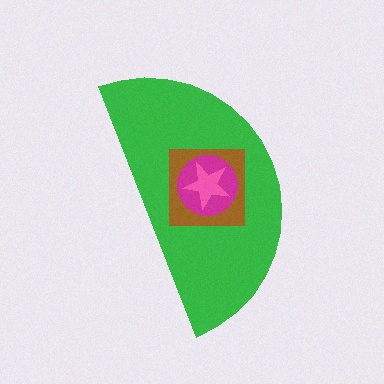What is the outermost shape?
The green semicircle.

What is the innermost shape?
The pink star.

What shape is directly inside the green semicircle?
The brown square.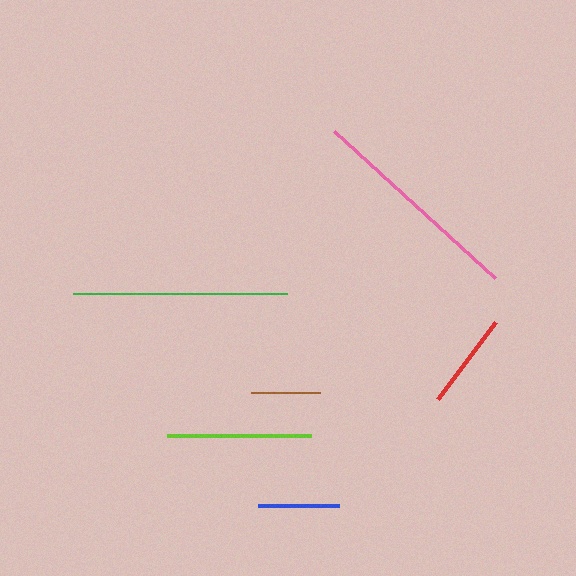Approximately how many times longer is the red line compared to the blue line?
The red line is approximately 1.2 times the length of the blue line.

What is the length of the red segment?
The red segment is approximately 96 pixels long.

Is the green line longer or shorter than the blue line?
The green line is longer than the blue line.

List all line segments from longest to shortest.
From longest to shortest: pink, green, lime, red, blue, brown.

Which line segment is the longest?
The pink line is the longest at approximately 218 pixels.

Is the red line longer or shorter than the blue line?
The red line is longer than the blue line.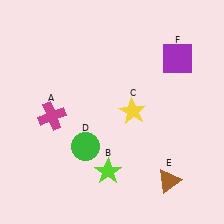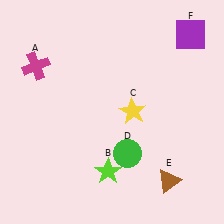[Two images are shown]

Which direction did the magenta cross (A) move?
The magenta cross (A) moved up.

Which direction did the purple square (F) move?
The purple square (F) moved up.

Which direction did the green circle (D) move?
The green circle (D) moved right.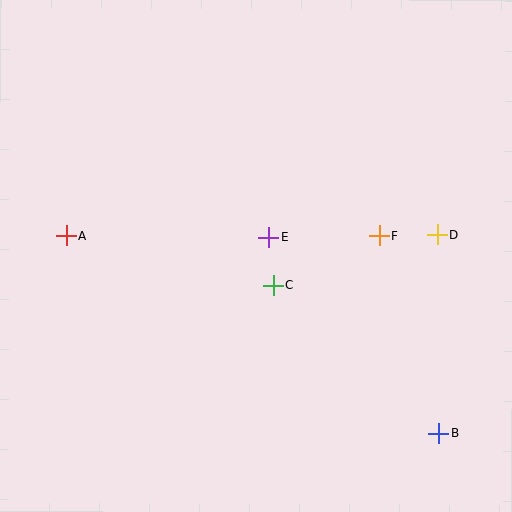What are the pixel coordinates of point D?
Point D is at (437, 235).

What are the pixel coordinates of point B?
Point B is at (439, 433).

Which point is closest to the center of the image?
Point E at (269, 237) is closest to the center.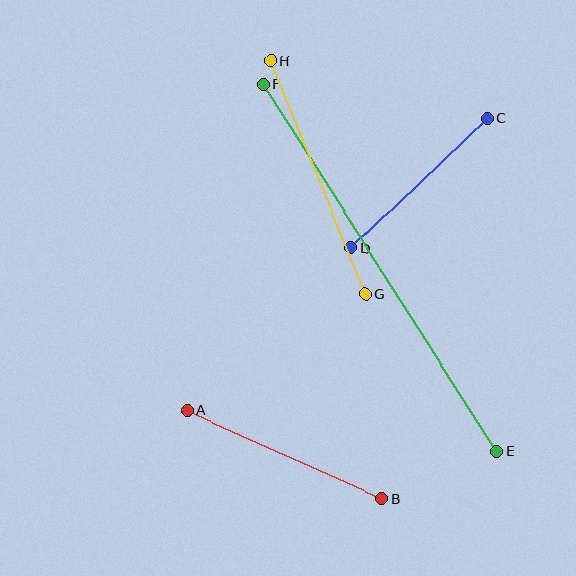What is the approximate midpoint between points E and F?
The midpoint is at approximately (380, 268) pixels.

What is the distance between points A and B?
The distance is approximately 213 pixels.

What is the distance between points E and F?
The distance is approximately 435 pixels.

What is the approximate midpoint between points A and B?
The midpoint is at approximately (284, 455) pixels.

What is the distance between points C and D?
The distance is approximately 188 pixels.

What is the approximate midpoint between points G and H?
The midpoint is at approximately (318, 177) pixels.